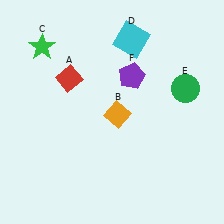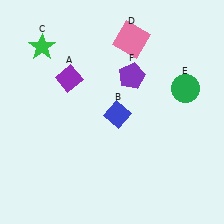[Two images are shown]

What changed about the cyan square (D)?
In Image 1, D is cyan. In Image 2, it changed to pink.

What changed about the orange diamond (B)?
In Image 1, B is orange. In Image 2, it changed to blue.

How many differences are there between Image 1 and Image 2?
There are 3 differences between the two images.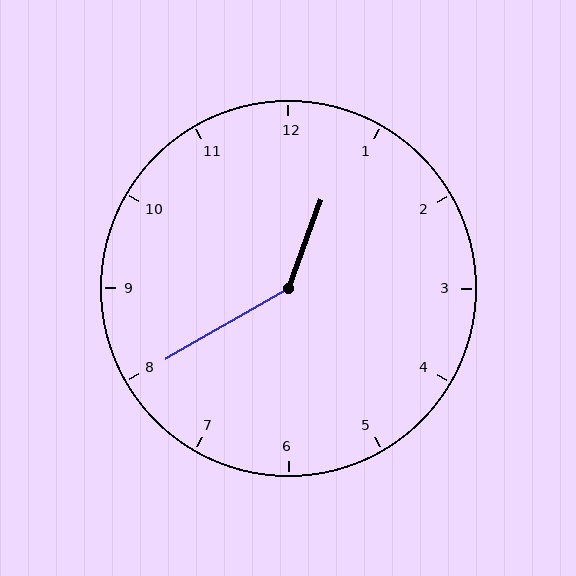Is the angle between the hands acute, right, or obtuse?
It is obtuse.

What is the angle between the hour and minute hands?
Approximately 140 degrees.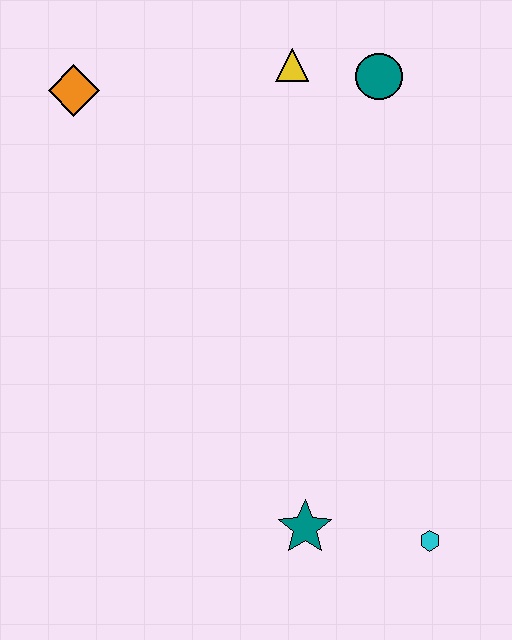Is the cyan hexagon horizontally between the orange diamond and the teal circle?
No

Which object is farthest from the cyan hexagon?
The orange diamond is farthest from the cyan hexagon.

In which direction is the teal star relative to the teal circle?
The teal star is below the teal circle.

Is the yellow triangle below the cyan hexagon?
No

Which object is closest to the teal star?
The cyan hexagon is closest to the teal star.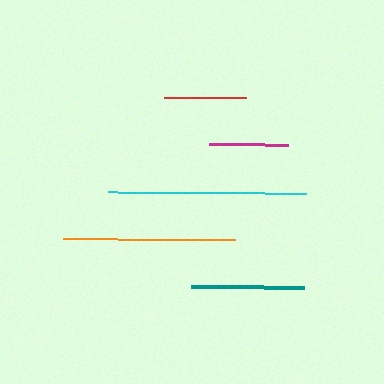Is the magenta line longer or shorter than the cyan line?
The cyan line is longer than the magenta line.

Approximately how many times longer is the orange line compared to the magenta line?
The orange line is approximately 2.2 times the length of the magenta line.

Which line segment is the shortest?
The magenta line is the shortest at approximately 79 pixels.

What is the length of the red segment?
The red segment is approximately 82 pixels long.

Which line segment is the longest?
The cyan line is the longest at approximately 198 pixels.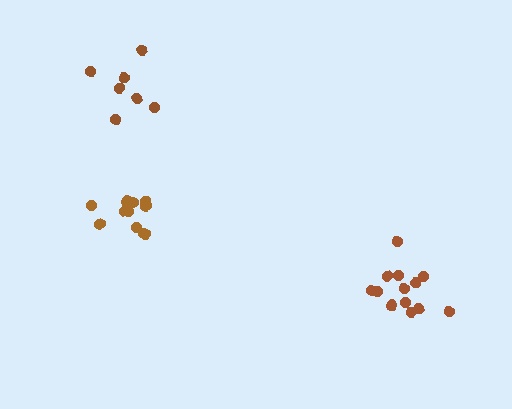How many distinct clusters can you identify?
There are 3 distinct clusters.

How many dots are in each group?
Group 1: 7 dots, Group 2: 13 dots, Group 3: 11 dots (31 total).